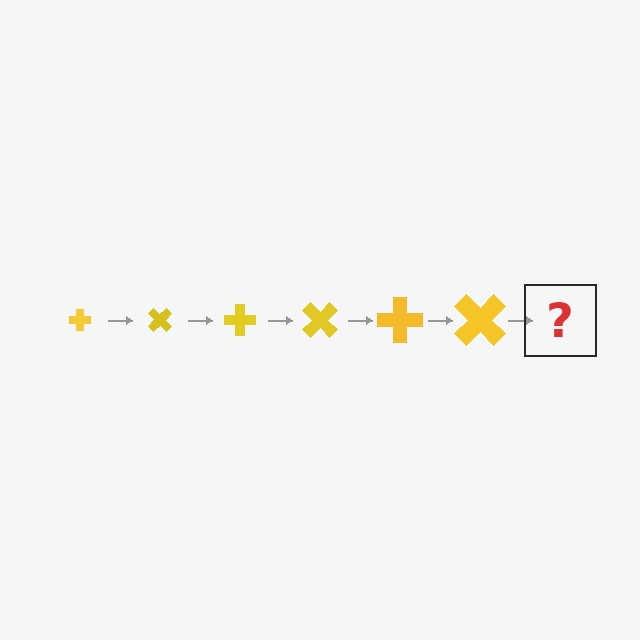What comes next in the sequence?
The next element should be a cross, larger than the previous one and rotated 270 degrees from the start.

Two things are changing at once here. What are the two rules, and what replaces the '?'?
The two rules are that the cross grows larger each step and it rotates 45 degrees each step. The '?' should be a cross, larger than the previous one and rotated 270 degrees from the start.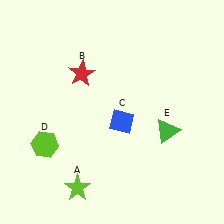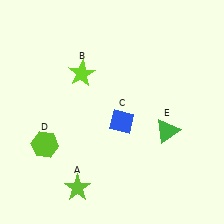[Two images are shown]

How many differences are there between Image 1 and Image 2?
There is 1 difference between the two images.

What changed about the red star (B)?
In Image 1, B is red. In Image 2, it changed to lime.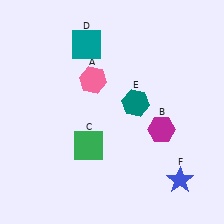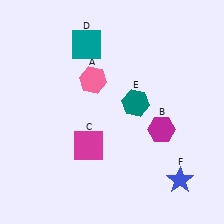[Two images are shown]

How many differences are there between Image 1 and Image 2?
There is 1 difference between the two images.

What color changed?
The square (C) changed from green in Image 1 to magenta in Image 2.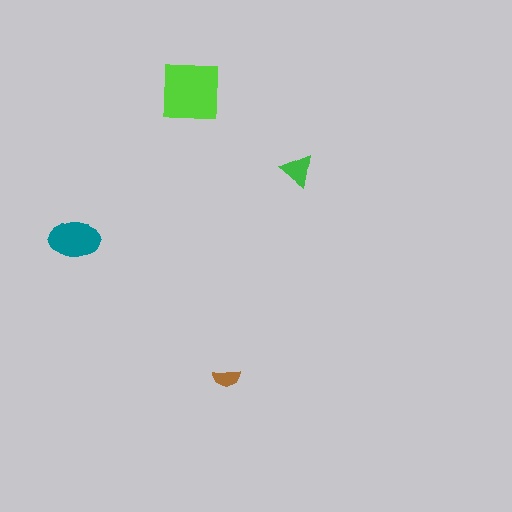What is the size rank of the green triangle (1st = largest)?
3rd.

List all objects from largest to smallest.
The lime square, the teal ellipse, the green triangle, the brown semicircle.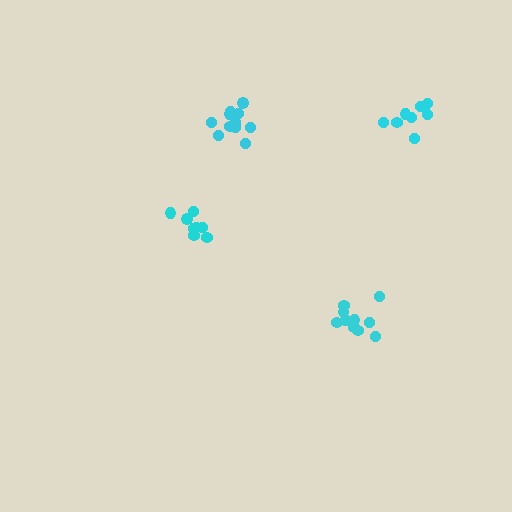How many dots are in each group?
Group 1: 8 dots, Group 2: 11 dots, Group 3: 8 dots, Group 4: 10 dots (37 total).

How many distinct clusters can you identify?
There are 4 distinct clusters.